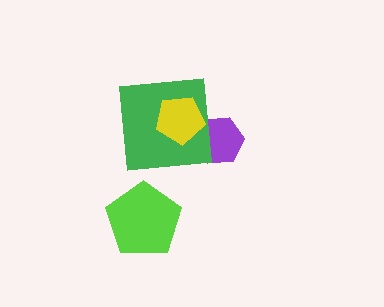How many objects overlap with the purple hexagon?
2 objects overlap with the purple hexagon.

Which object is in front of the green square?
The yellow pentagon is in front of the green square.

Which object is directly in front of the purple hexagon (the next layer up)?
The green square is directly in front of the purple hexagon.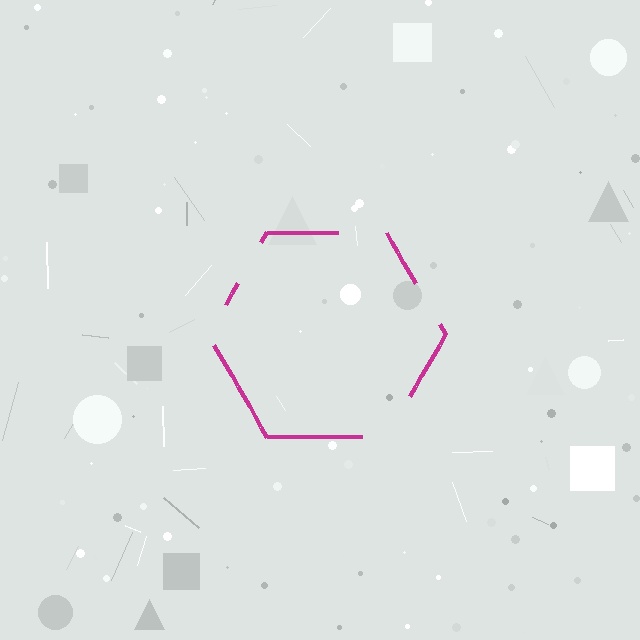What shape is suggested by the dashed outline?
The dashed outline suggests a hexagon.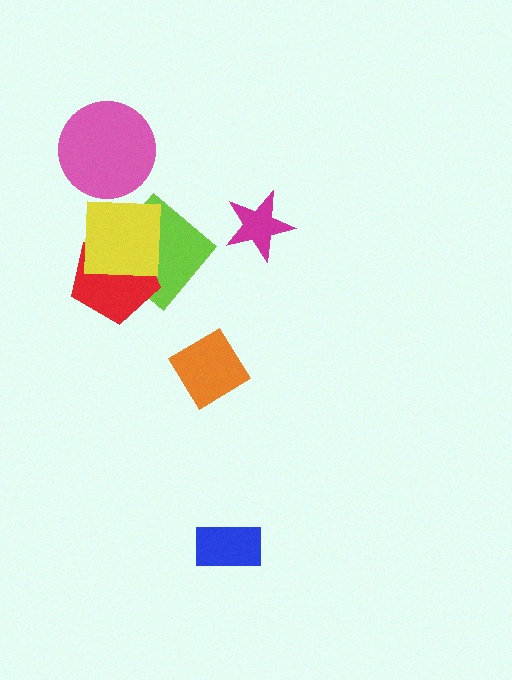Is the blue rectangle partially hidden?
No, no other shape covers it.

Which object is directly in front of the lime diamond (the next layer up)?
The red pentagon is directly in front of the lime diamond.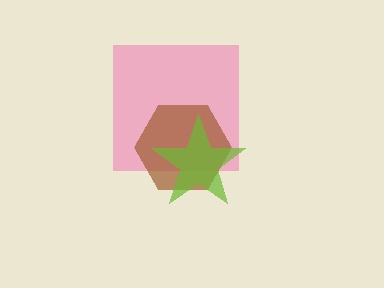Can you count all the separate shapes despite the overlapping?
Yes, there are 3 separate shapes.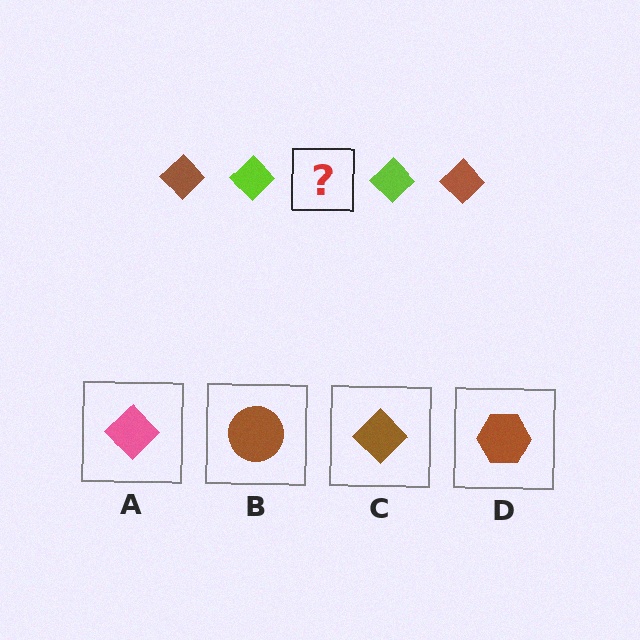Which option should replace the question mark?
Option C.